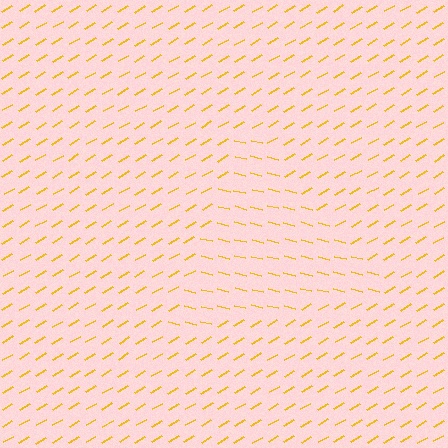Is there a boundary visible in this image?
Yes, there is a texture boundary formed by a change in line orientation.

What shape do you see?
I see a triangle.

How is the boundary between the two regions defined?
The boundary is defined purely by a change in line orientation (approximately 45 degrees difference). All lines are the same color and thickness.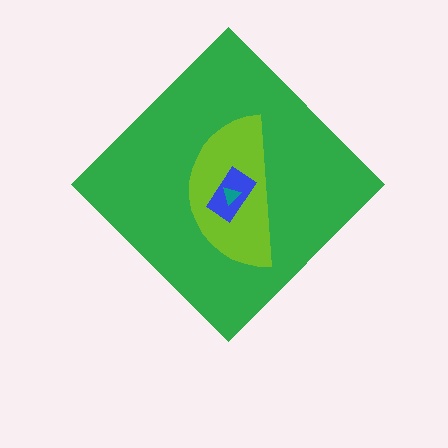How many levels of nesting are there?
4.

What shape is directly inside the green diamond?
The lime semicircle.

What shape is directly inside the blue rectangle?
The teal triangle.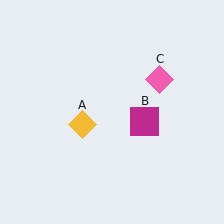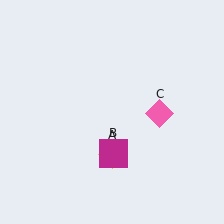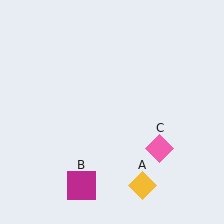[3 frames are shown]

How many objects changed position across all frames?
3 objects changed position: yellow diamond (object A), magenta square (object B), pink diamond (object C).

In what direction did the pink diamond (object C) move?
The pink diamond (object C) moved down.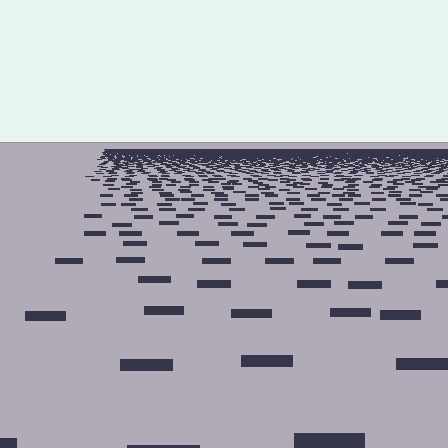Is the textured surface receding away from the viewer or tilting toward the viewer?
The surface is receding away from the viewer. Texture elements get smaller and denser toward the top.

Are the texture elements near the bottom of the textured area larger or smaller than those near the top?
Larger. Near the bottom, elements are closer to the viewer and appear at a bigger on-screen size.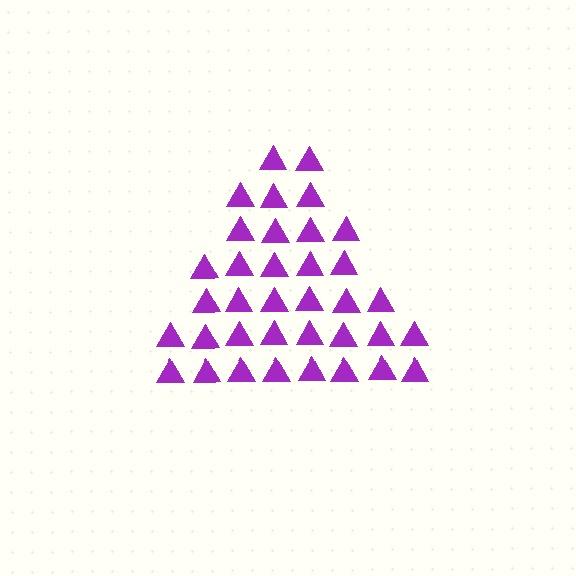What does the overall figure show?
The overall figure shows a triangle.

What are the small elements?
The small elements are triangles.